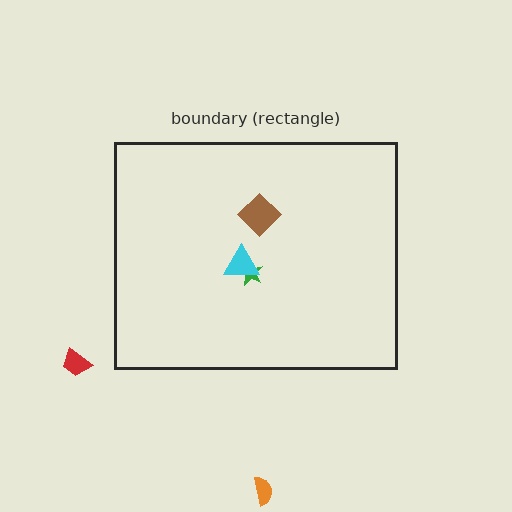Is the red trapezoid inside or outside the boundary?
Outside.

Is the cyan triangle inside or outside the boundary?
Inside.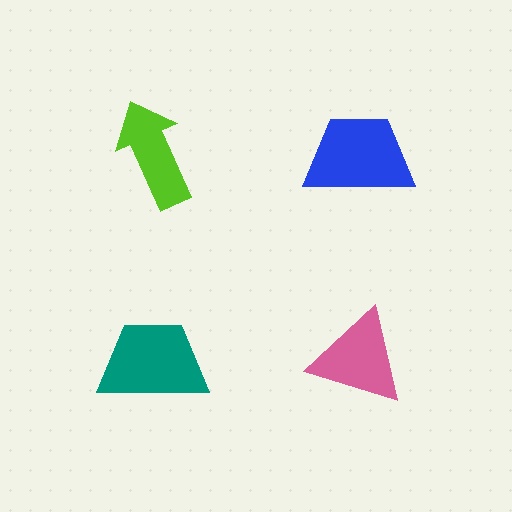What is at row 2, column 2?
A pink triangle.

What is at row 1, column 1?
A lime arrow.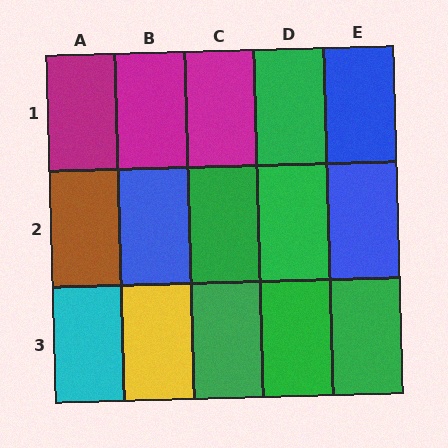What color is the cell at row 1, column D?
Green.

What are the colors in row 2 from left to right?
Brown, blue, green, green, blue.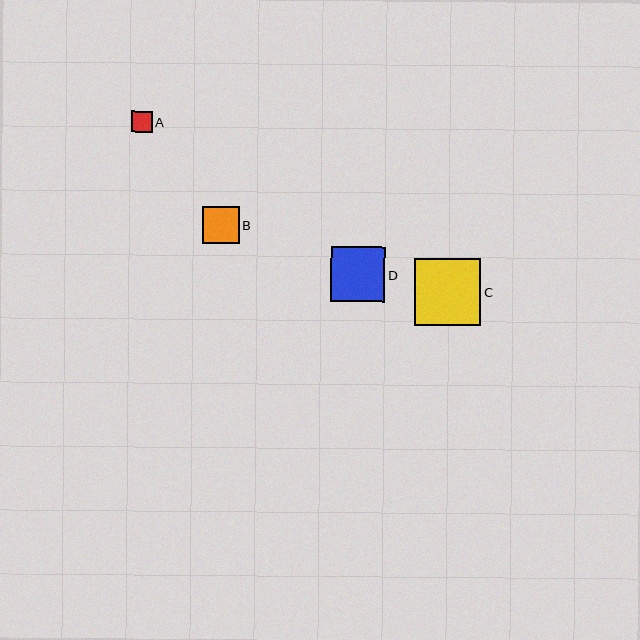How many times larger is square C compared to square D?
Square C is approximately 1.2 times the size of square D.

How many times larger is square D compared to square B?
Square D is approximately 1.5 times the size of square B.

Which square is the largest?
Square C is the largest with a size of approximately 67 pixels.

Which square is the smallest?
Square A is the smallest with a size of approximately 21 pixels.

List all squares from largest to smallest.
From largest to smallest: C, D, B, A.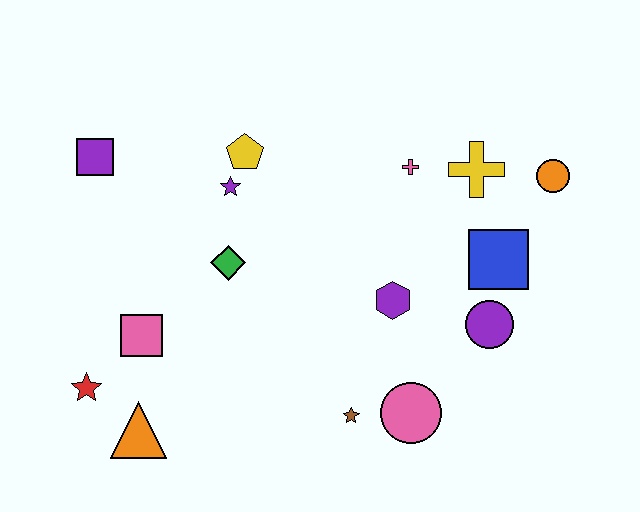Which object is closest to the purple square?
The purple star is closest to the purple square.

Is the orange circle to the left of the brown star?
No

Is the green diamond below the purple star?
Yes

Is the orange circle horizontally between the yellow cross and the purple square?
No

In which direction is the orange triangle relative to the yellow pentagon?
The orange triangle is below the yellow pentagon.